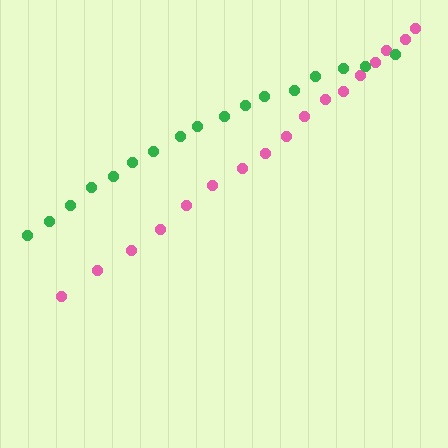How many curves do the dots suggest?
There are 2 distinct paths.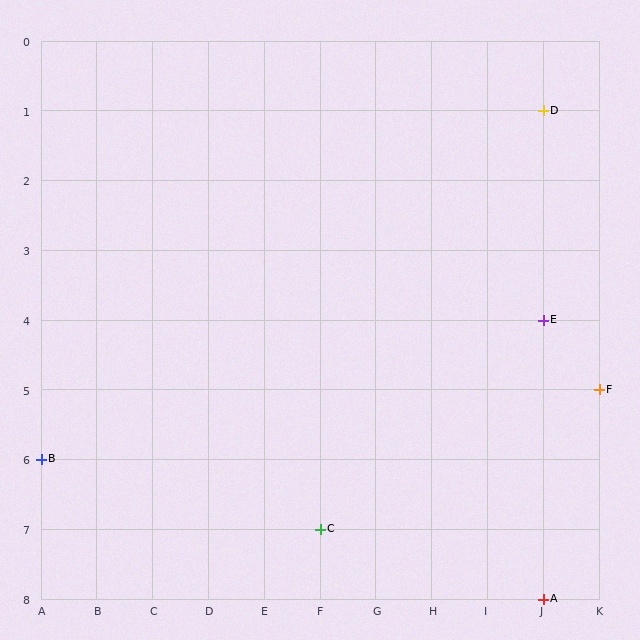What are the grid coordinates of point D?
Point D is at grid coordinates (J, 1).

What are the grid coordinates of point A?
Point A is at grid coordinates (J, 8).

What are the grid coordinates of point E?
Point E is at grid coordinates (J, 4).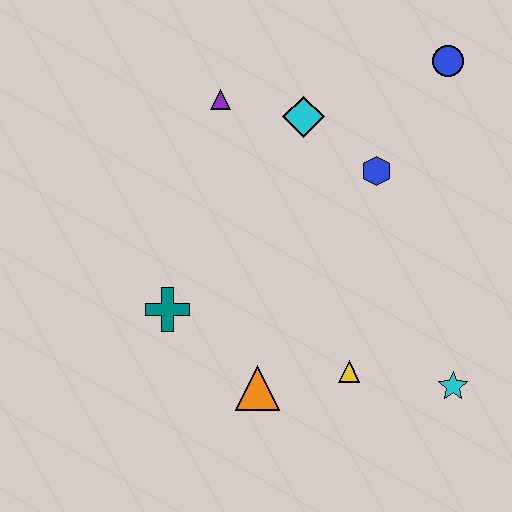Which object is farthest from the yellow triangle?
The blue circle is farthest from the yellow triangle.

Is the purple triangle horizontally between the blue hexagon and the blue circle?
No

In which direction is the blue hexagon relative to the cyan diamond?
The blue hexagon is to the right of the cyan diamond.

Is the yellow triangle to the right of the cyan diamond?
Yes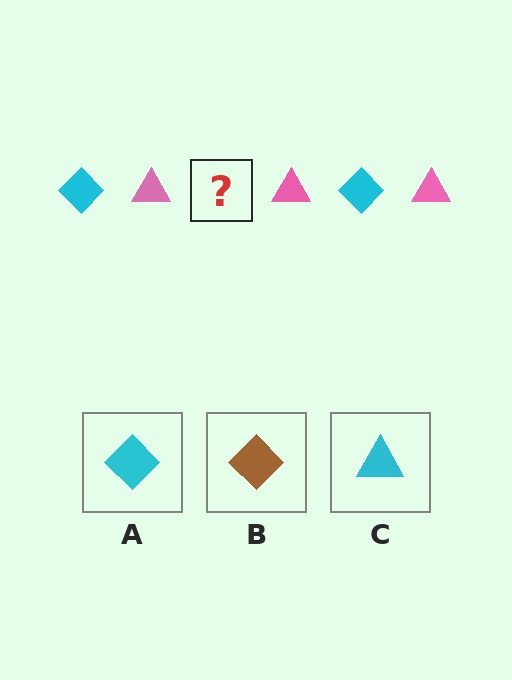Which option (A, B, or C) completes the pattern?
A.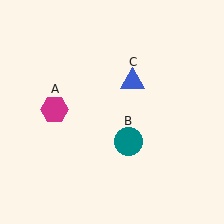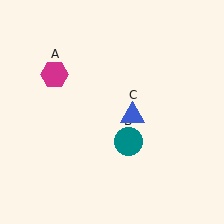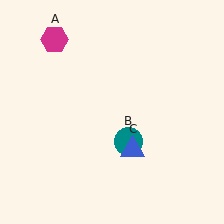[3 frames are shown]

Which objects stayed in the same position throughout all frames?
Teal circle (object B) remained stationary.